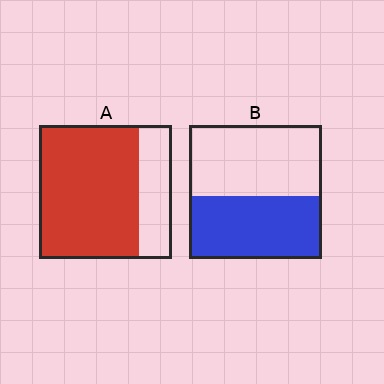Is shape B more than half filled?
Roughly half.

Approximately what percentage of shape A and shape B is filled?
A is approximately 75% and B is approximately 45%.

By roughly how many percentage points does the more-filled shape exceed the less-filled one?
By roughly 30 percentage points (A over B).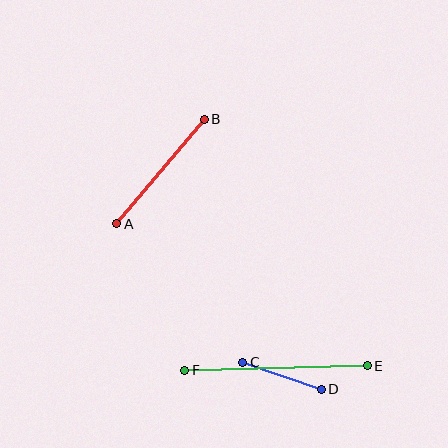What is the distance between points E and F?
The distance is approximately 182 pixels.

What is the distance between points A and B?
The distance is approximately 136 pixels.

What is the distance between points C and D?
The distance is approximately 83 pixels.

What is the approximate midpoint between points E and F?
The midpoint is at approximately (276, 368) pixels.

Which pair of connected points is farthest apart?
Points E and F are farthest apart.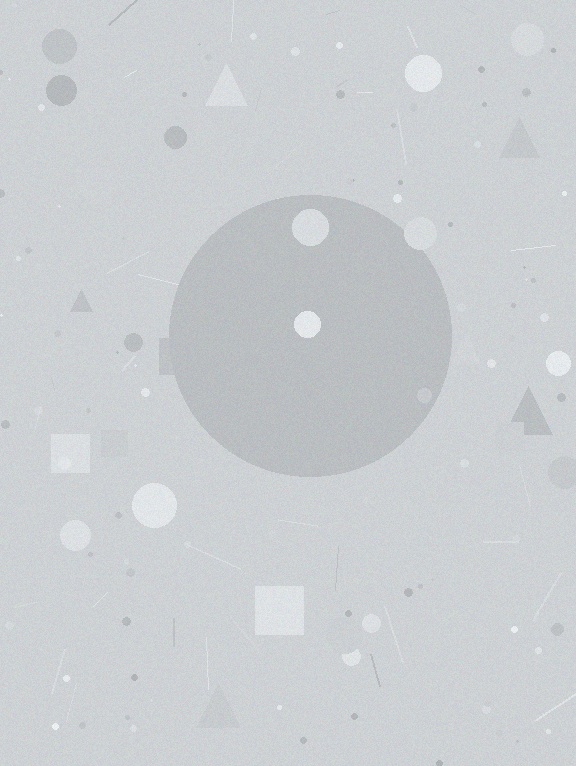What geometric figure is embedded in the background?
A circle is embedded in the background.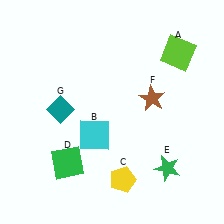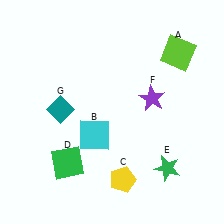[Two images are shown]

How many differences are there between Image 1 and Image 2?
There is 1 difference between the two images.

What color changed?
The star (F) changed from brown in Image 1 to purple in Image 2.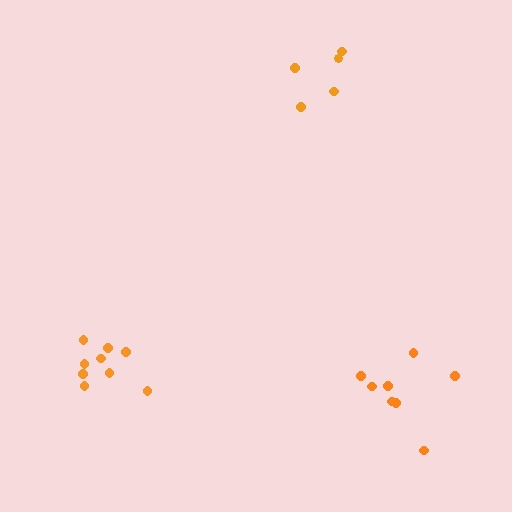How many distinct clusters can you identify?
There are 3 distinct clusters.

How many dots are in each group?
Group 1: 9 dots, Group 2: 8 dots, Group 3: 5 dots (22 total).